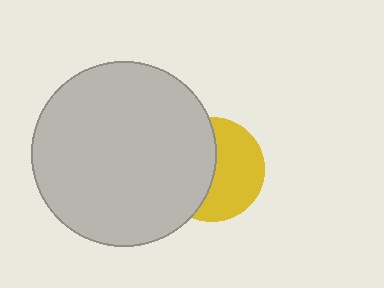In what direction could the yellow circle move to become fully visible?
The yellow circle could move right. That would shift it out from behind the light gray circle entirely.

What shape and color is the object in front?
The object in front is a light gray circle.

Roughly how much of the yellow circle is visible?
About half of it is visible (roughly 52%).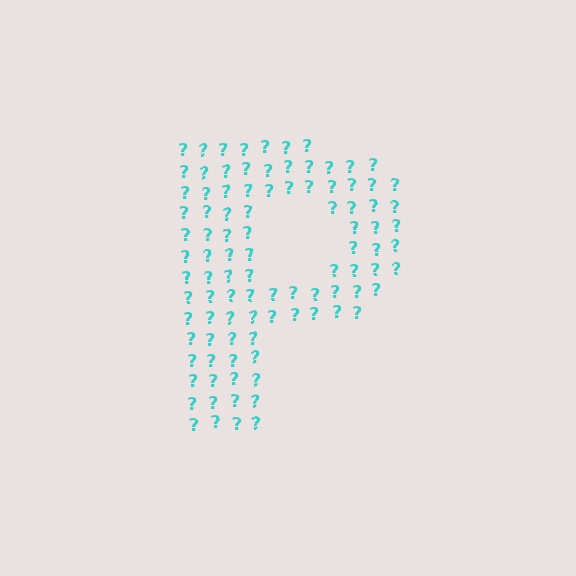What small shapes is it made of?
It is made of small question marks.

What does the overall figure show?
The overall figure shows the letter P.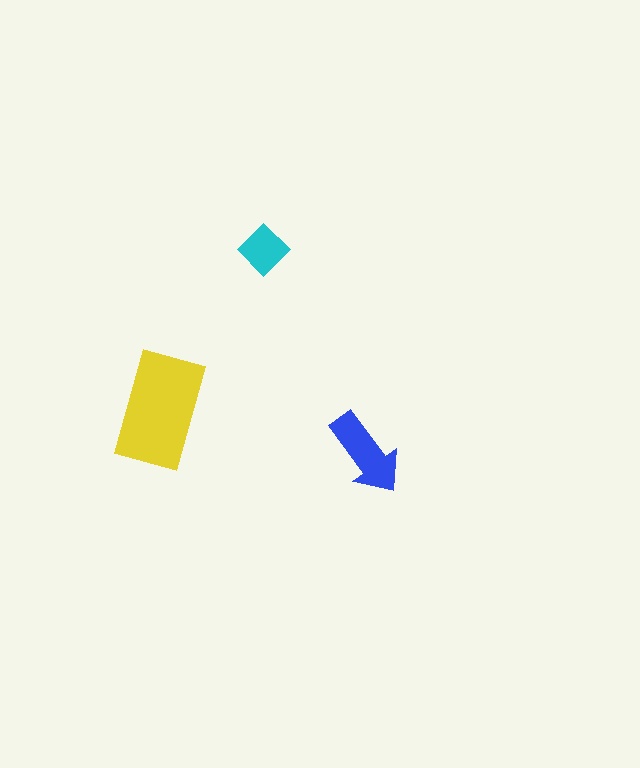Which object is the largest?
The yellow rectangle.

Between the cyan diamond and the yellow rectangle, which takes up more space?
The yellow rectangle.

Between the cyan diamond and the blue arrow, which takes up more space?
The blue arrow.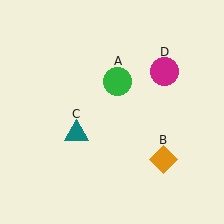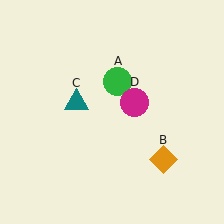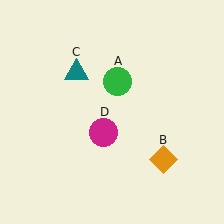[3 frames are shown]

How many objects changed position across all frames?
2 objects changed position: teal triangle (object C), magenta circle (object D).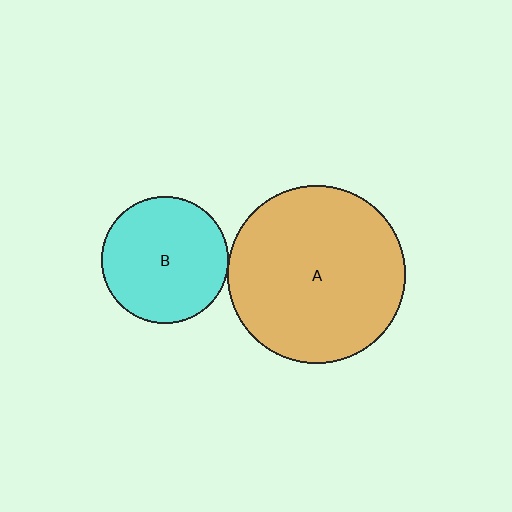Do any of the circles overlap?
No, none of the circles overlap.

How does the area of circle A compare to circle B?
Approximately 2.0 times.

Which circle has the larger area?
Circle A (orange).